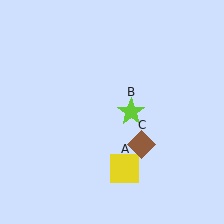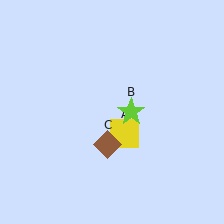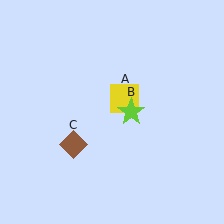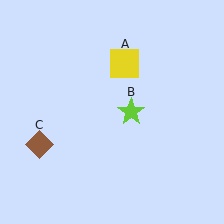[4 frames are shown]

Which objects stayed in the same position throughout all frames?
Lime star (object B) remained stationary.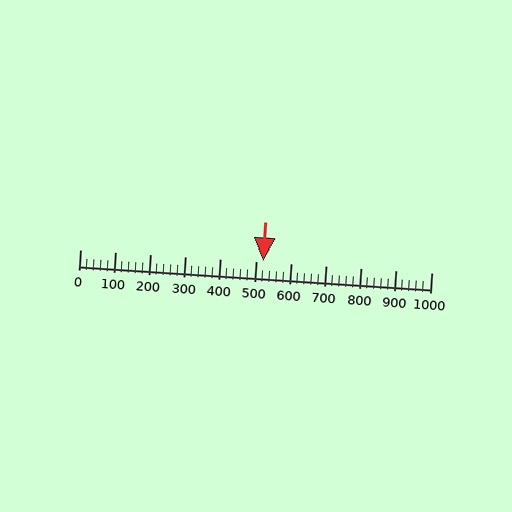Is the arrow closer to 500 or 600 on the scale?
The arrow is closer to 500.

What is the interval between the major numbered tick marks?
The major tick marks are spaced 100 units apart.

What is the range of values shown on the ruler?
The ruler shows values from 0 to 1000.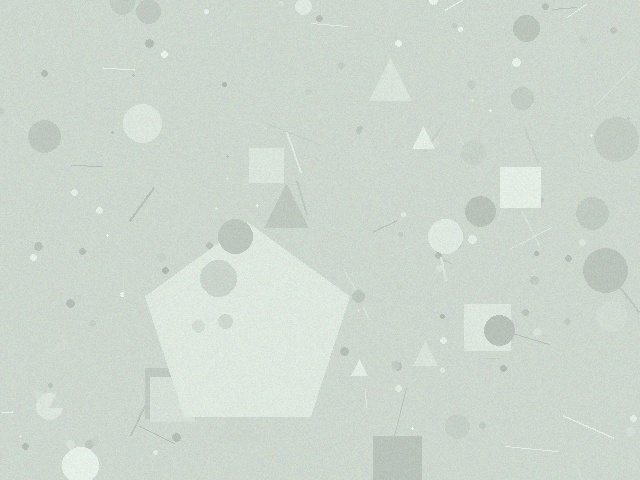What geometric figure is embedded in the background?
A pentagon is embedded in the background.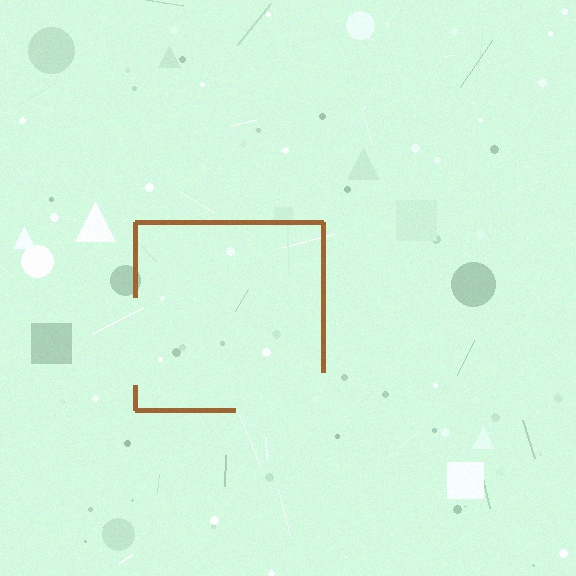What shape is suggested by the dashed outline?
The dashed outline suggests a square.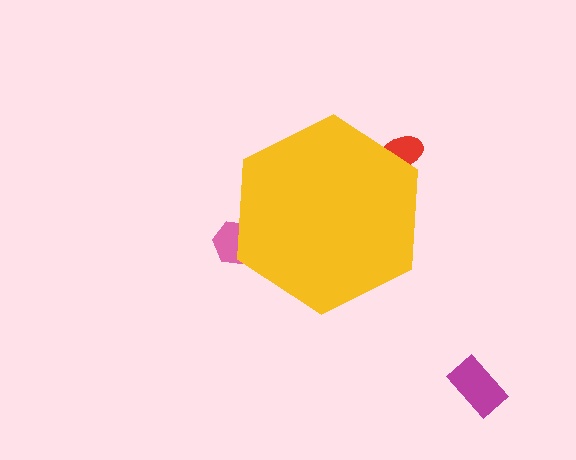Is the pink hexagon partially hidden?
Yes, the pink hexagon is partially hidden behind the yellow hexagon.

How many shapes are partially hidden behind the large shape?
2 shapes are partially hidden.